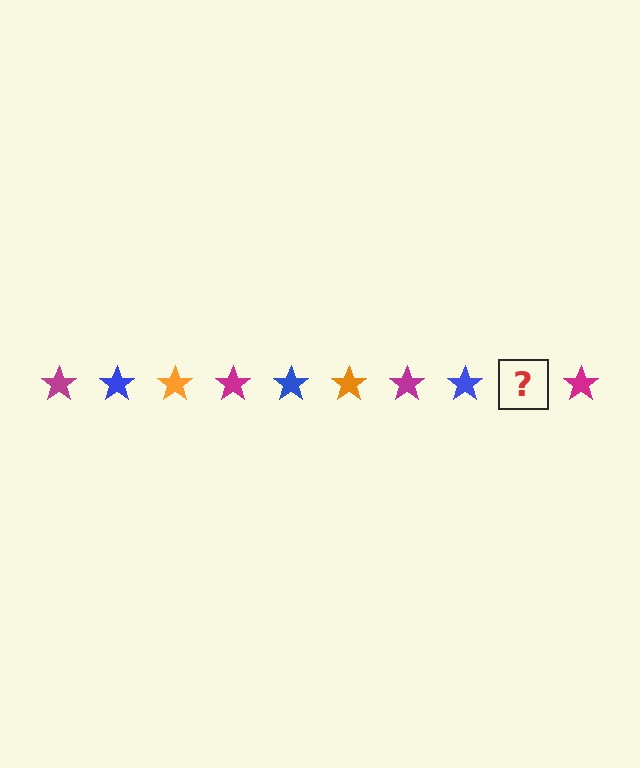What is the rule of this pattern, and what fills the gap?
The rule is that the pattern cycles through magenta, blue, orange stars. The gap should be filled with an orange star.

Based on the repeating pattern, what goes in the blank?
The blank should be an orange star.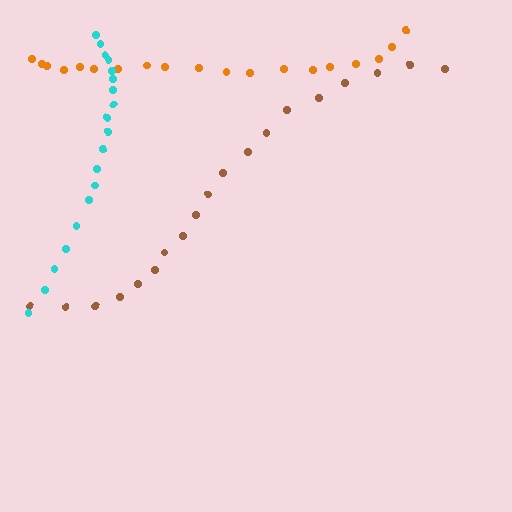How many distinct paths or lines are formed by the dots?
There are 3 distinct paths.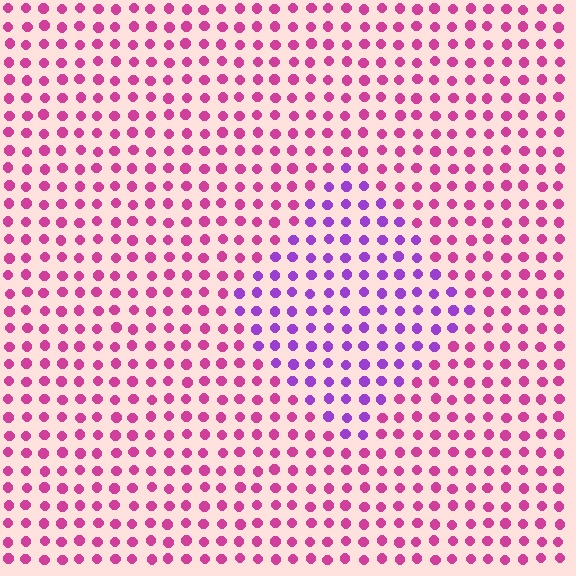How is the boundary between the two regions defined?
The boundary is defined purely by a slight shift in hue (about 43 degrees). Spacing, size, and orientation are identical on both sides.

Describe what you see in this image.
The image is filled with small magenta elements in a uniform arrangement. A diamond-shaped region is visible where the elements are tinted to a slightly different hue, forming a subtle color boundary.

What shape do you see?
I see a diamond.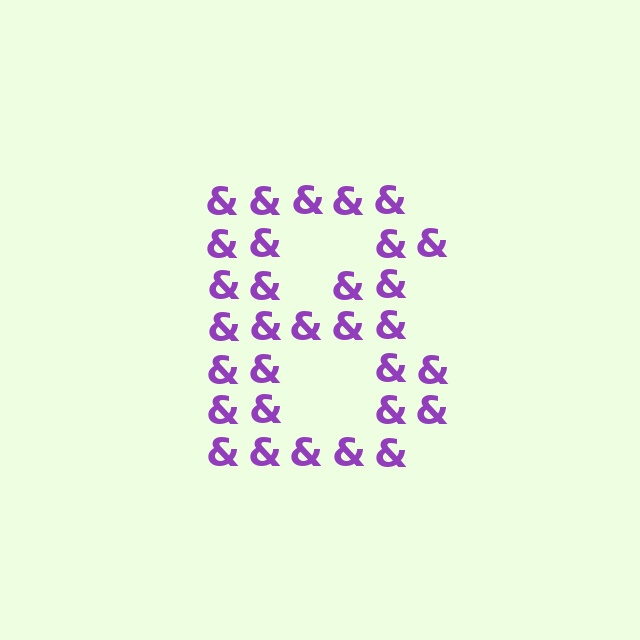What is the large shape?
The large shape is the letter B.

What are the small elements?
The small elements are ampersands.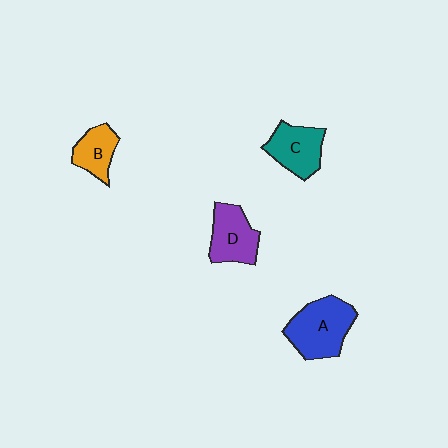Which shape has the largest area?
Shape A (blue).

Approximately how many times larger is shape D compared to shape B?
Approximately 1.3 times.